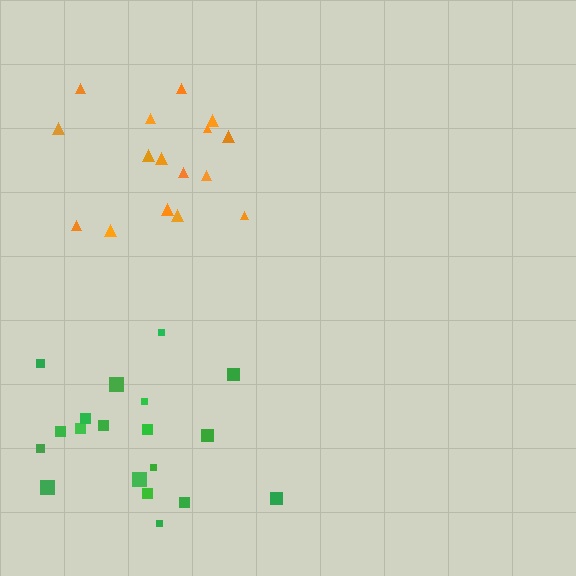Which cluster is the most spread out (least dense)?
Green.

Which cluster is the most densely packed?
Orange.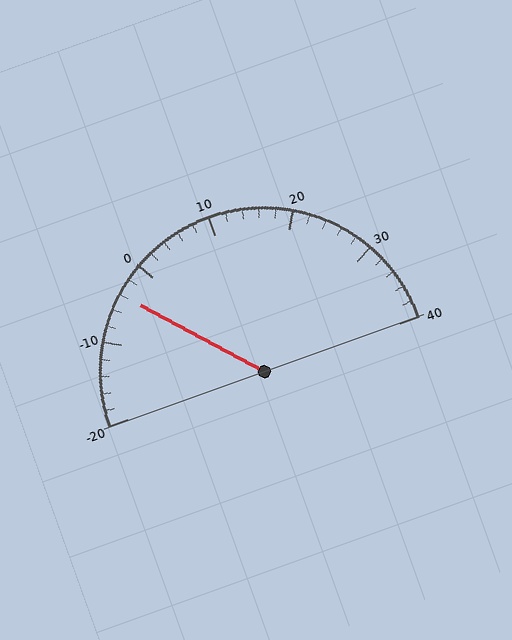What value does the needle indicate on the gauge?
The needle indicates approximately -4.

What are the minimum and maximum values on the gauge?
The gauge ranges from -20 to 40.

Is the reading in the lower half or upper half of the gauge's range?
The reading is in the lower half of the range (-20 to 40).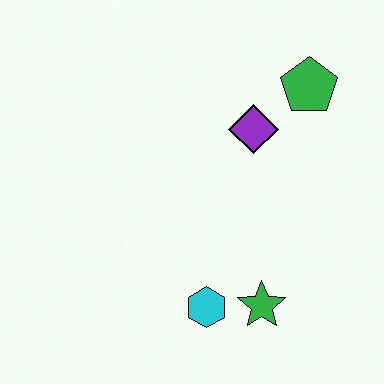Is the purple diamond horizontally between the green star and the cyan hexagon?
Yes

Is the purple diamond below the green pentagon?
Yes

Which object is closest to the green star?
The cyan hexagon is closest to the green star.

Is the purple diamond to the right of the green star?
No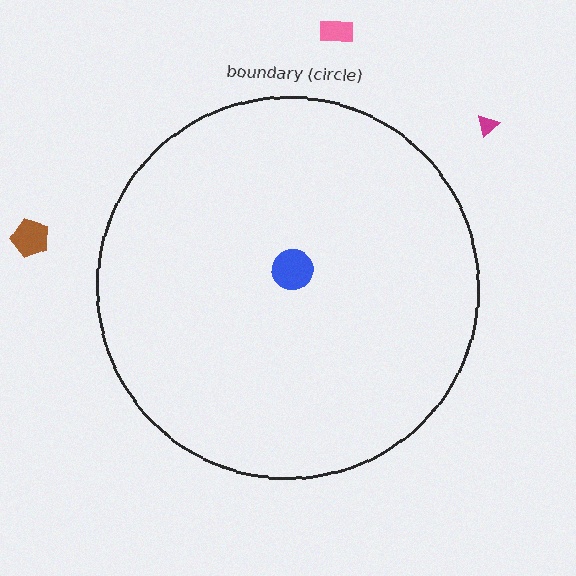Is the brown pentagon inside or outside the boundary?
Outside.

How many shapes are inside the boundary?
1 inside, 3 outside.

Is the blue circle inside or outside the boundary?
Inside.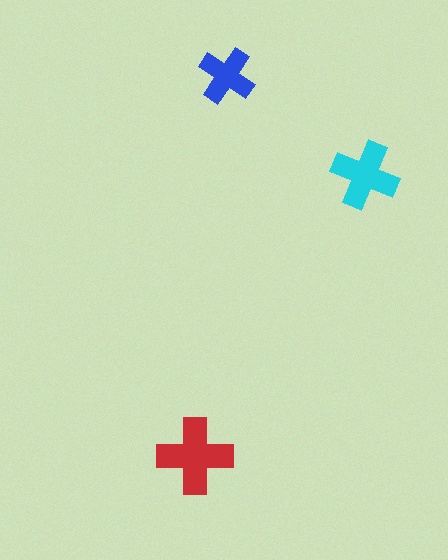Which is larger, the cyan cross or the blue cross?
The cyan one.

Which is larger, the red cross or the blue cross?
The red one.